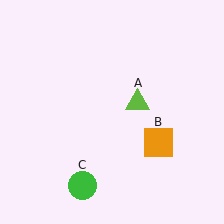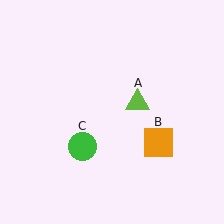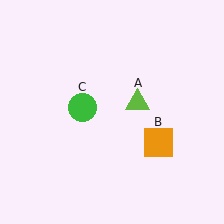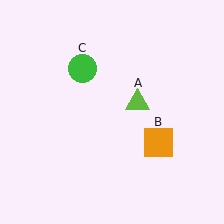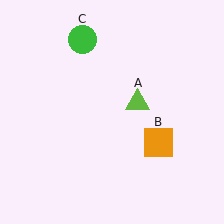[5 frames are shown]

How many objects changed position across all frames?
1 object changed position: green circle (object C).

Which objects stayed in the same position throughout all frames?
Lime triangle (object A) and orange square (object B) remained stationary.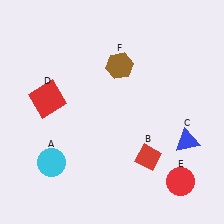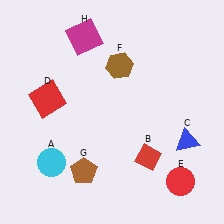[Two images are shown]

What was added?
A brown pentagon (G), a magenta square (H) were added in Image 2.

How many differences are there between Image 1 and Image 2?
There are 2 differences between the two images.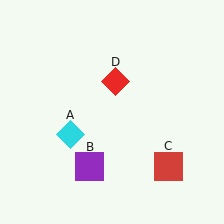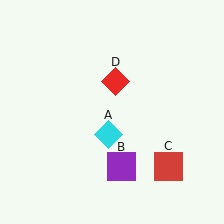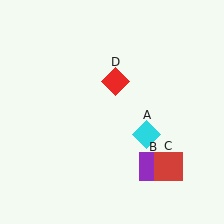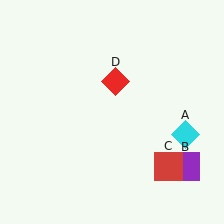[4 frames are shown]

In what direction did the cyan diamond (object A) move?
The cyan diamond (object A) moved right.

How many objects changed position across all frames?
2 objects changed position: cyan diamond (object A), purple square (object B).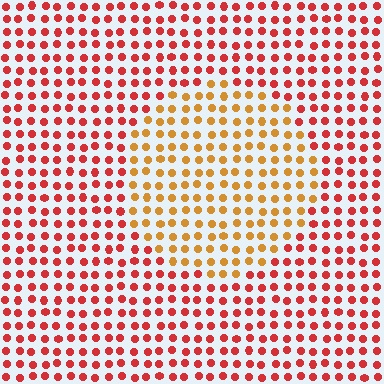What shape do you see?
I see a circle.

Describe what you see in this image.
The image is filled with small red elements in a uniform arrangement. A circle-shaped region is visible where the elements are tinted to a slightly different hue, forming a subtle color boundary.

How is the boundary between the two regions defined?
The boundary is defined purely by a slight shift in hue (about 37 degrees). Spacing, size, and orientation are identical on both sides.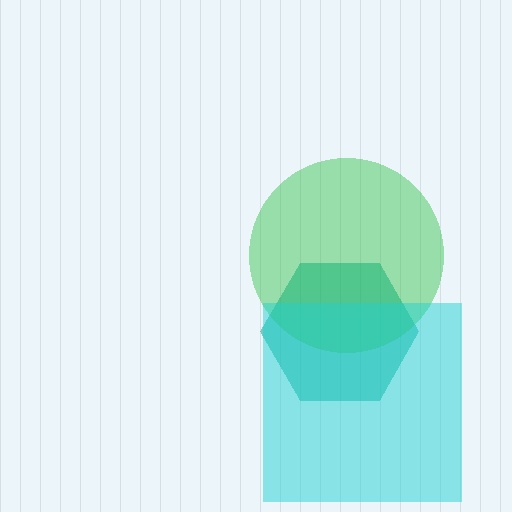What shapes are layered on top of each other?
The layered shapes are: a teal hexagon, a green circle, a cyan square.